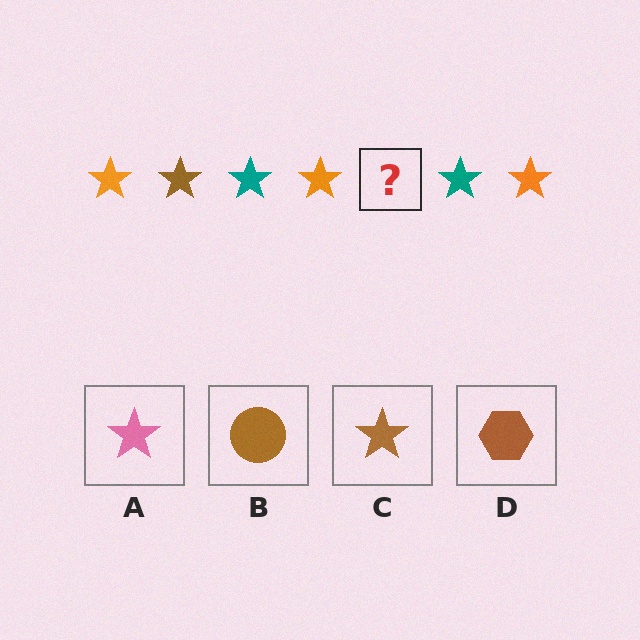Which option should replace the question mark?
Option C.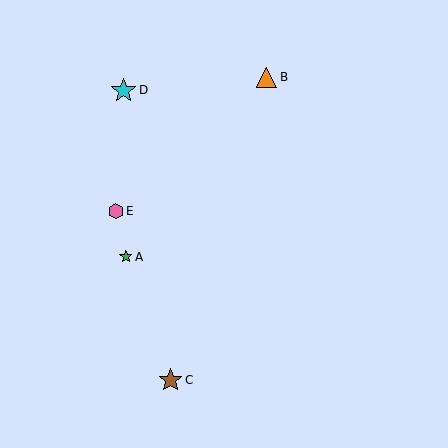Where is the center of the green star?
The center of the green star is at (126, 257).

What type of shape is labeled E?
Shape E is a pink hexagon.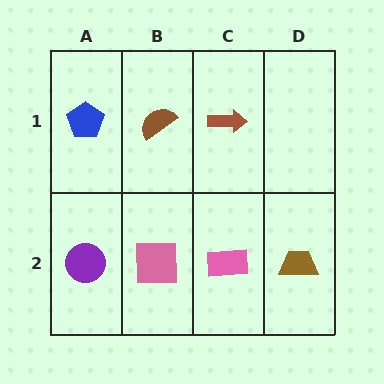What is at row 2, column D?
A brown trapezoid.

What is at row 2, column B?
A pink square.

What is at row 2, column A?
A purple circle.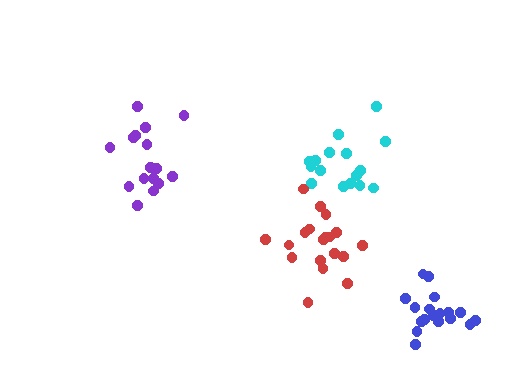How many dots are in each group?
Group 1: 16 dots, Group 2: 18 dots, Group 3: 20 dots, Group 4: 16 dots (70 total).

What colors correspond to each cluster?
The clusters are colored: cyan, blue, red, purple.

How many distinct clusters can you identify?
There are 4 distinct clusters.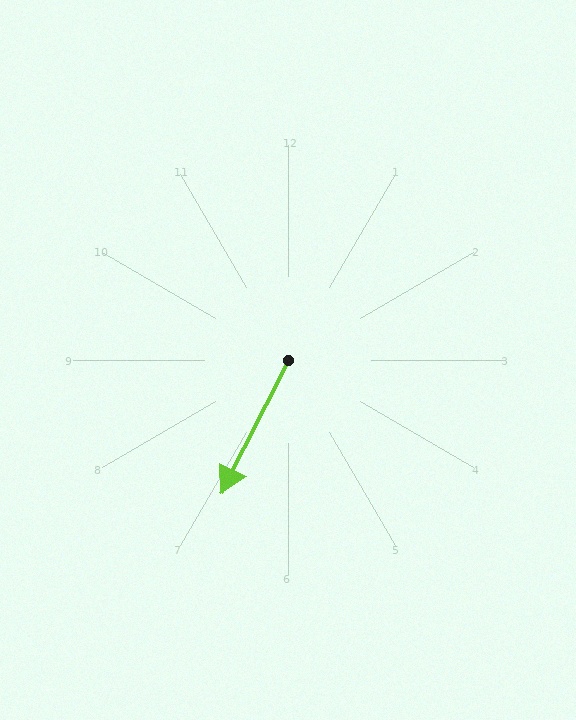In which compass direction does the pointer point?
Southwest.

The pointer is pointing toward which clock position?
Roughly 7 o'clock.